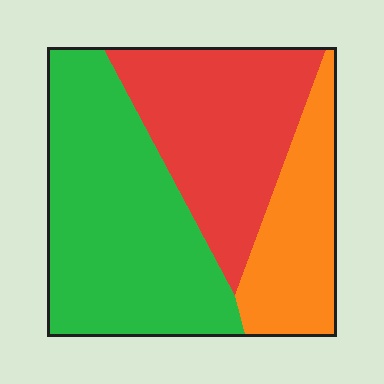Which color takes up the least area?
Orange, at roughly 20%.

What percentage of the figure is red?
Red covers about 35% of the figure.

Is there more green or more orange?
Green.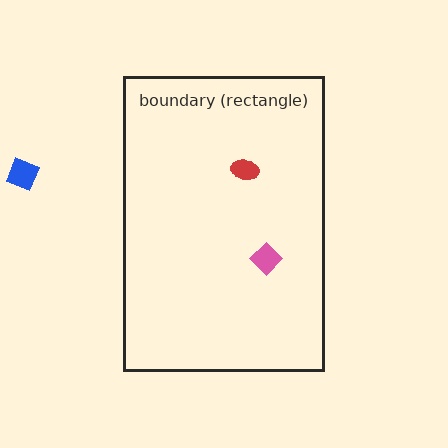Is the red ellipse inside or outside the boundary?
Inside.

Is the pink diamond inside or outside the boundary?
Inside.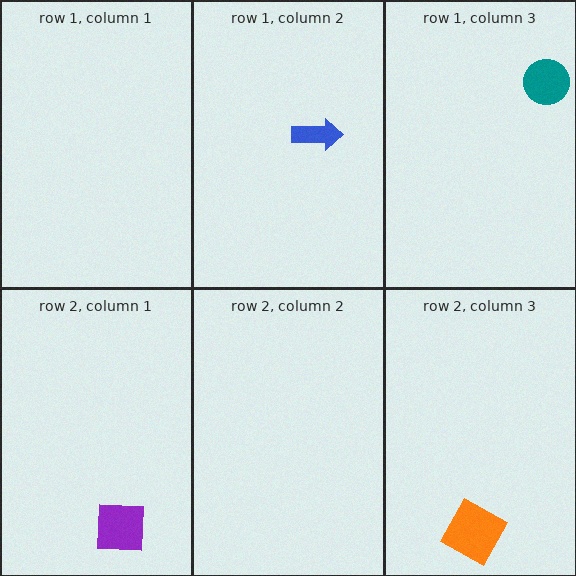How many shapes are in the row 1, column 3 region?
1.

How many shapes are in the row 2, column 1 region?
1.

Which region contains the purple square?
The row 2, column 1 region.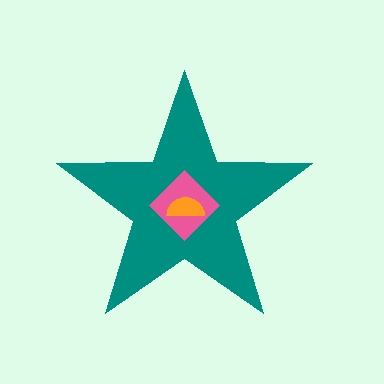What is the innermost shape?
The orange semicircle.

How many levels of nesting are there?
3.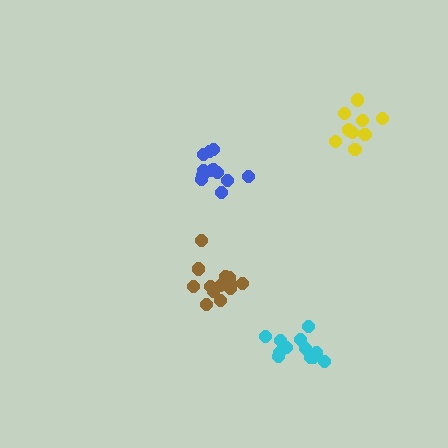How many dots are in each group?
Group 1: 9 dots, Group 2: 13 dots, Group 3: 12 dots, Group 4: 12 dots (46 total).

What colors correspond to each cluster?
The clusters are colored: yellow, brown, blue, cyan.